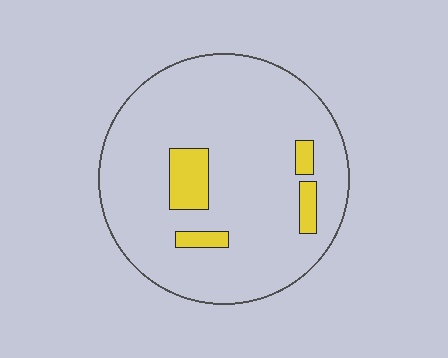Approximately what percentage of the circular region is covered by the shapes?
Approximately 10%.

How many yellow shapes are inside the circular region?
4.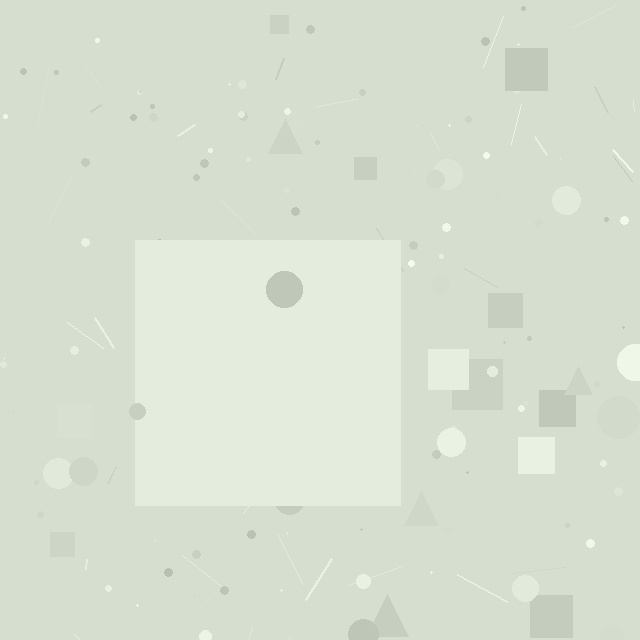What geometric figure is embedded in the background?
A square is embedded in the background.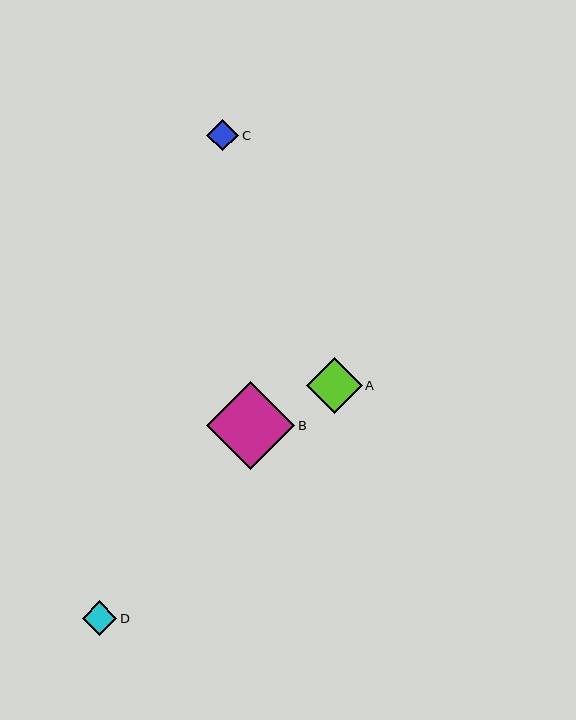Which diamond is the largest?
Diamond B is the largest with a size of approximately 88 pixels.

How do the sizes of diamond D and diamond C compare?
Diamond D and diamond C are approximately the same size.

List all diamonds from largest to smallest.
From largest to smallest: B, A, D, C.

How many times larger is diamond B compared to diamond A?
Diamond B is approximately 1.6 times the size of diamond A.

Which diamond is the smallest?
Diamond C is the smallest with a size of approximately 32 pixels.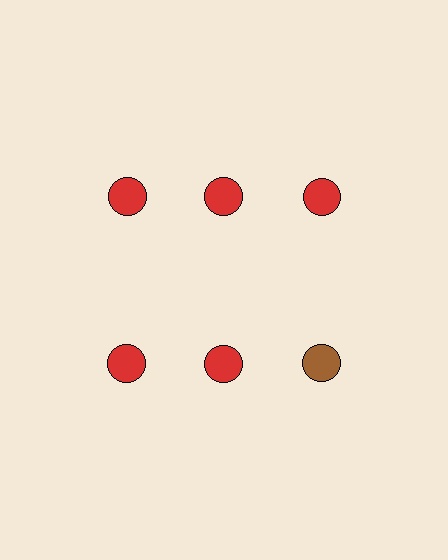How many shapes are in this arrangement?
There are 6 shapes arranged in a grid pattern.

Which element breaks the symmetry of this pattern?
The brown circle in the second row, center column breaks the symmetry. All other shapes are red circles.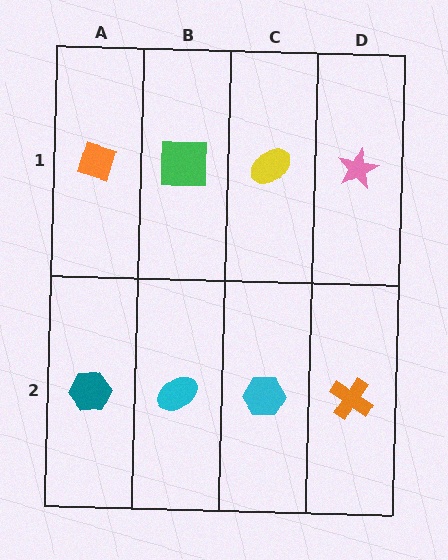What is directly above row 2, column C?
A yellow ellipse.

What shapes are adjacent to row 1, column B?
A cyan ellipse (row 2, column B), an orange diamond (row 1, column A), a yellow ellipse (row 1, column C).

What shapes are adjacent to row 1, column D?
An orange cross (row 2, column D), a yellow ellipse (row 1, column C).